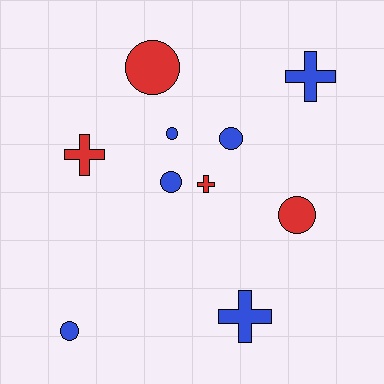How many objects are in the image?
There are 10 objects.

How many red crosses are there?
There are 2 red crosses.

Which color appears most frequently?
Blue, with 6 objects.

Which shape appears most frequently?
Circle, with 6 objects.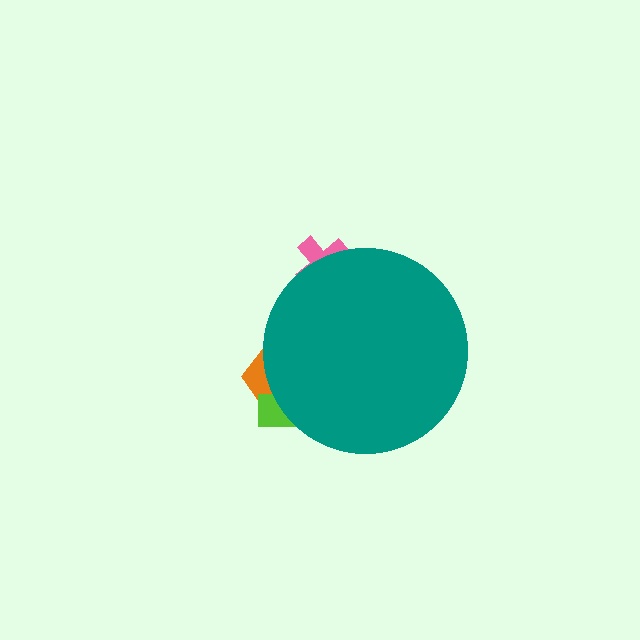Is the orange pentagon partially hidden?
Yes, the orange pentagon is partially hidden behind the teal circle.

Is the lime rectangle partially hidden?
Yes, the lime rectangle is partially hidden behind the teal circle.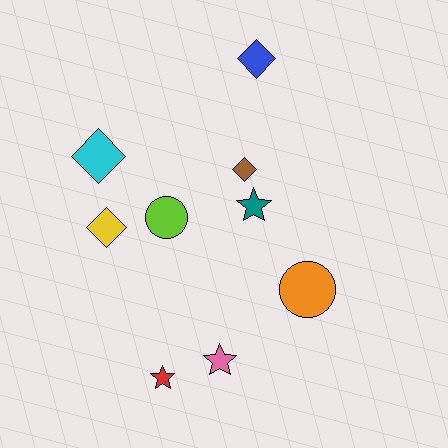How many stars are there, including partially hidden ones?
There are 3 stars.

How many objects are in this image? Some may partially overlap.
There are 9 objects.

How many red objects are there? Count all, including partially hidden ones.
There is 1 red object.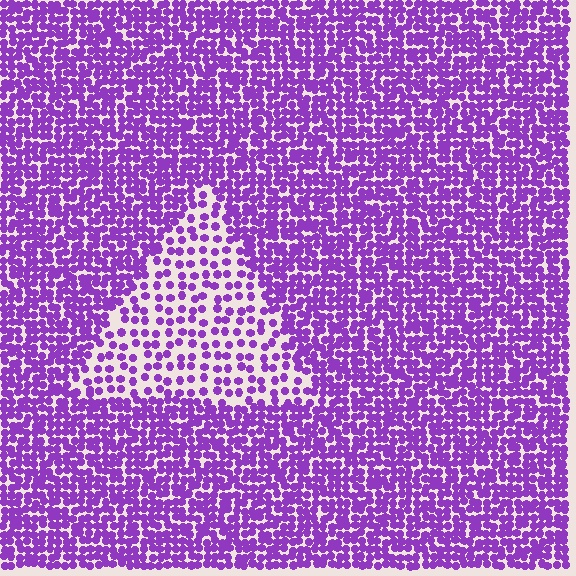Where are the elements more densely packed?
The elements are more densely packed outside the triangle boundary.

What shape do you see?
I see a triangle.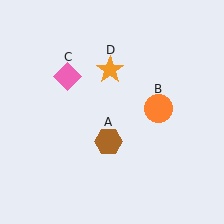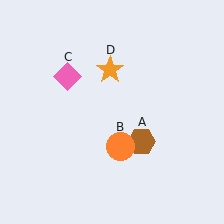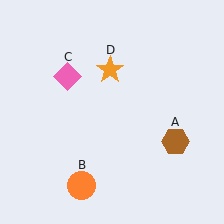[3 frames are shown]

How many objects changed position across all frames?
2 objects changed position: brown hexagon (object A), orange circle (object B).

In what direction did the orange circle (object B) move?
The orange circle (object B) moved down and to the left.